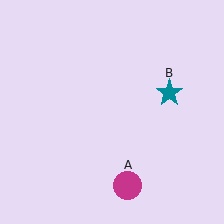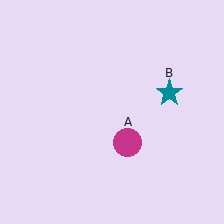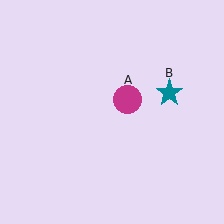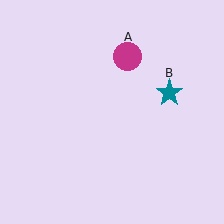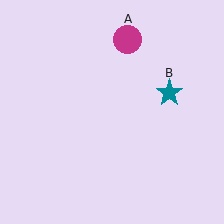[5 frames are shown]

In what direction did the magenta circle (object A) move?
The magenta circle (object A) moved up.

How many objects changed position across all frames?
1 object changed position: magenta circle (object A).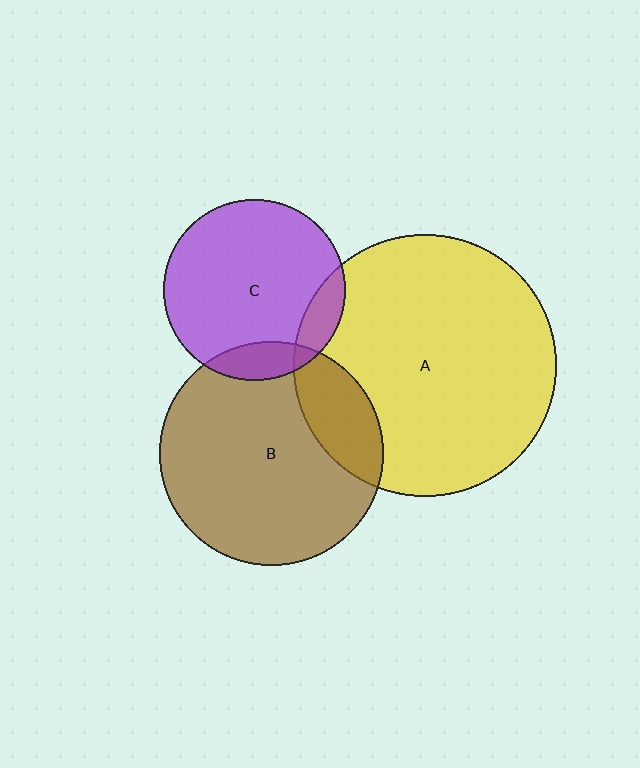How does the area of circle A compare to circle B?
Approximately 1.4 times.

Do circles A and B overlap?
Yes.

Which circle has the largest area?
Circle A (yellow).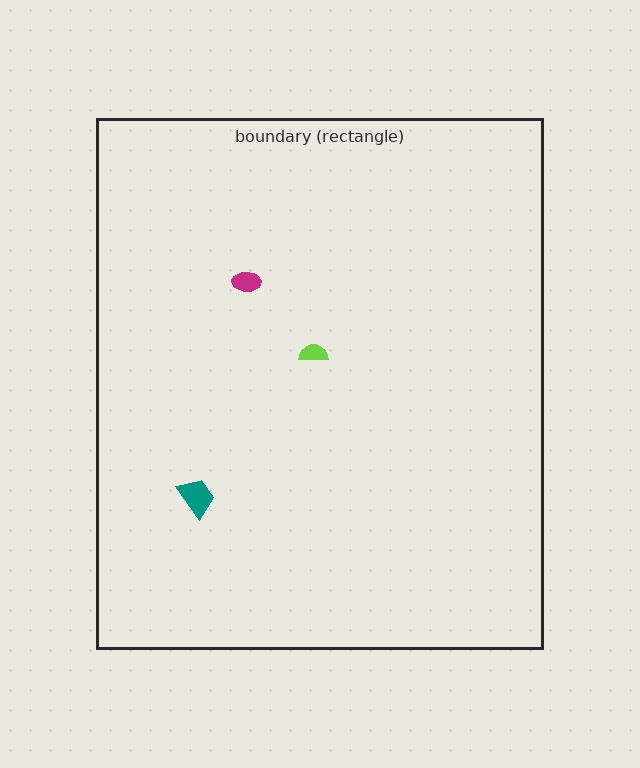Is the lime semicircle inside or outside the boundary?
Inside.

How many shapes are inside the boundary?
3 inside, 0 outside.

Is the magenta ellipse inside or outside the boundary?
Inside.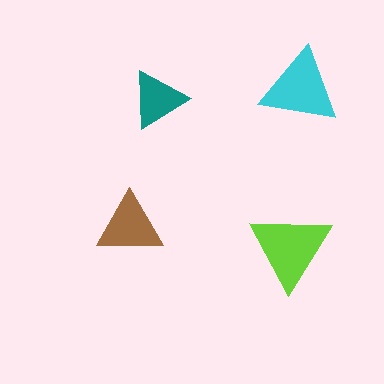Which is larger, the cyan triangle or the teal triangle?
The cyan one.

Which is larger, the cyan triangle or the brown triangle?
The cyan one.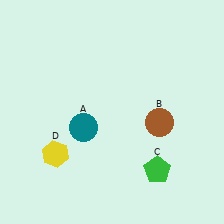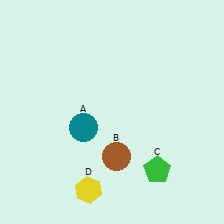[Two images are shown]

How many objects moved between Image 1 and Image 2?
2 objects moved between the two images.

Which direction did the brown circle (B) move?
The brown circle (B) moved left.